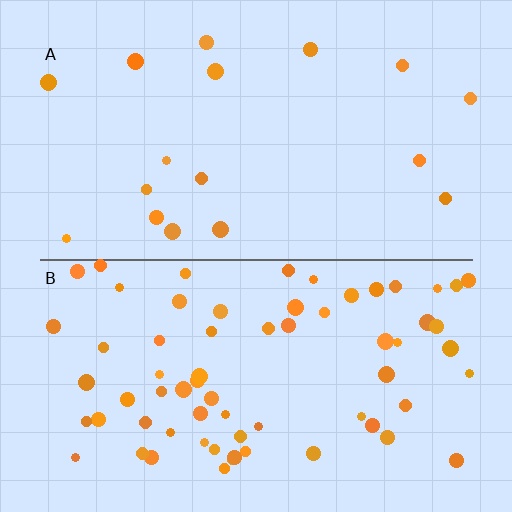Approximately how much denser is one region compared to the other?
Approximately 3.9× — region B over region A.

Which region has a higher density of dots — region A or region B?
B (the bottom).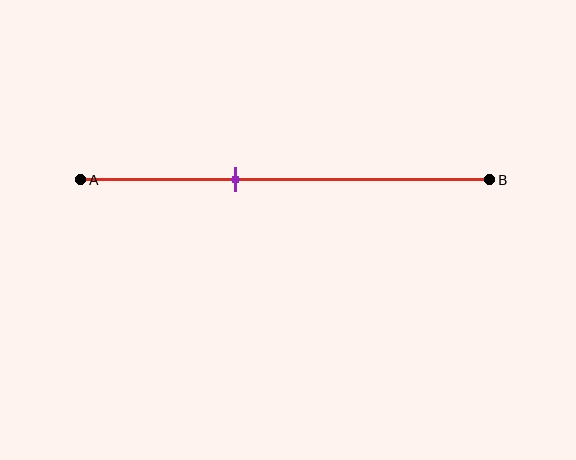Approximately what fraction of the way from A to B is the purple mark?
The purple mark is approximately 40% of the way from A to B.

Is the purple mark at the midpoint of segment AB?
No, the mark is at about 40% from A, not at the 50% midpoint.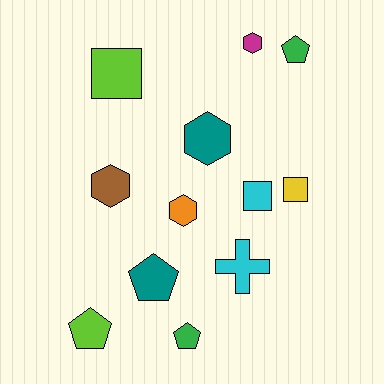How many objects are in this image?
There are 12 objects.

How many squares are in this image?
There are 3 squares.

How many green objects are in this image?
There are 2 green objects.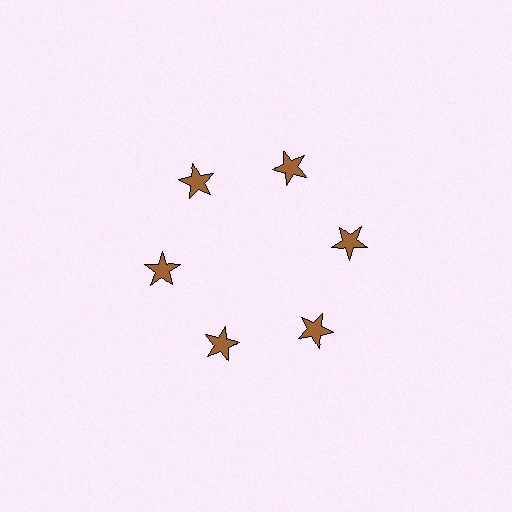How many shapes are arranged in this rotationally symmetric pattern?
There are 6 shapes, arranged in 6 groups of 1.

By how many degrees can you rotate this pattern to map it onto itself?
The pattern maps onto itself every 60 degrees of rotation.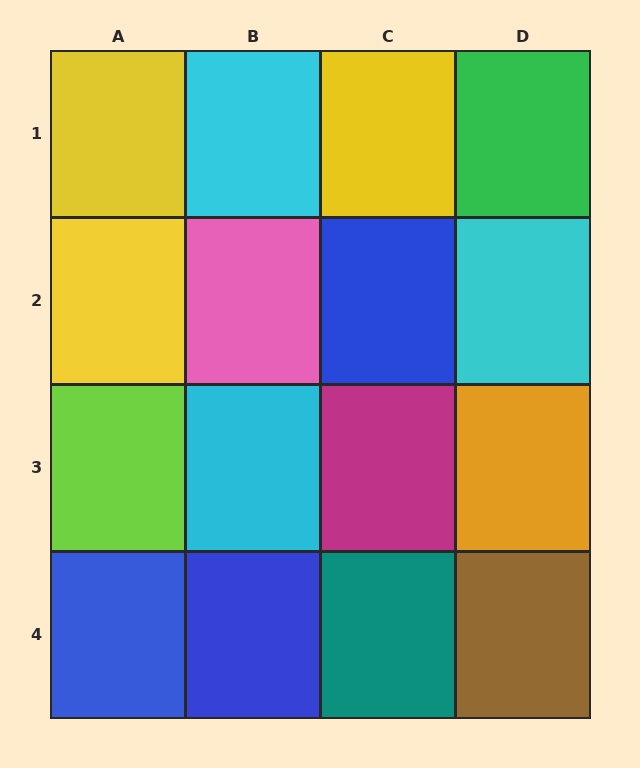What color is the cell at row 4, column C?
Teal.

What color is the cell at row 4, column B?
Blue.